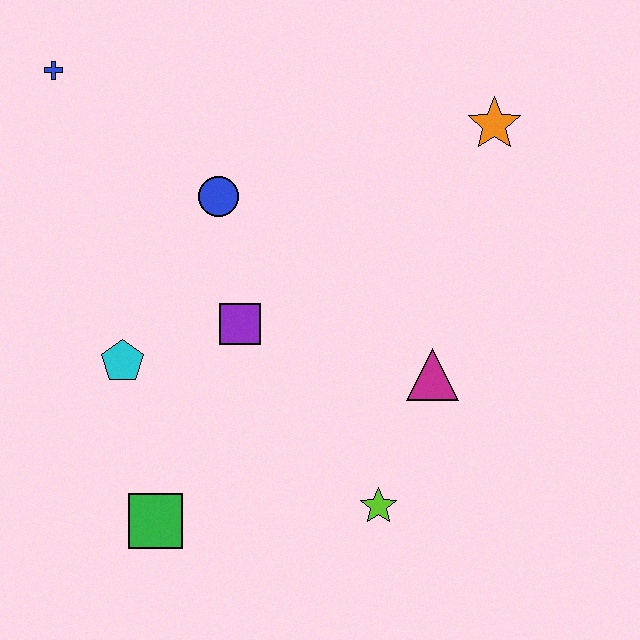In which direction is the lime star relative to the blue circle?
The lime star is below the blue circle.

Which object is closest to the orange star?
The magenta triangle is closest to the orange star.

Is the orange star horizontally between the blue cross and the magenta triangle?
No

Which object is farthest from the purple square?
The orange star is farthest from the purple square.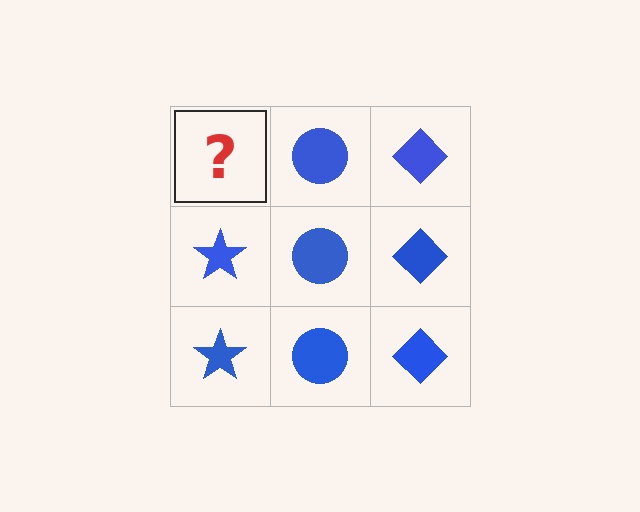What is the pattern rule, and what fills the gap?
The rule is that each column has a consistent shape. The gap should be filled with a blue star.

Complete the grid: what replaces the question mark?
The question mark should be replaced with a blue star.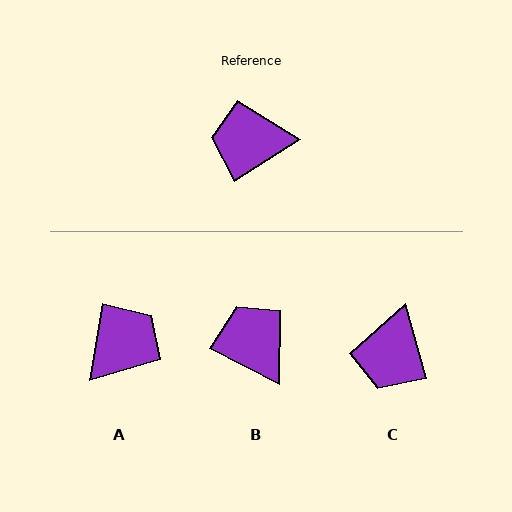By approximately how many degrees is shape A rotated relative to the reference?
Approximately 132 degrees clockwise.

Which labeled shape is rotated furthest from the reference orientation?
A, about 132 degrees away.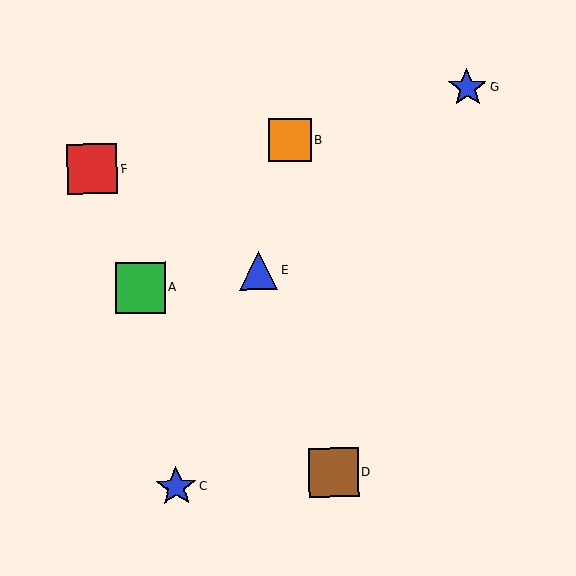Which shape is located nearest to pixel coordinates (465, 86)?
The blue star (labeled G) at (467, 87) is nearest to that location.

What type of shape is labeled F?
Shape F is a red square.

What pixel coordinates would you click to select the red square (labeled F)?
Click at (92, 169) to select the red square F.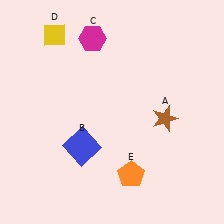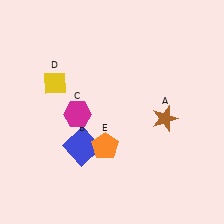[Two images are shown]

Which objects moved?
The objects that moved are: the magenta hexagon (C), the yellow diamond (D), the orange pentagon (E).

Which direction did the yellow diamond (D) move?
The yellow diamond (D) moved down.